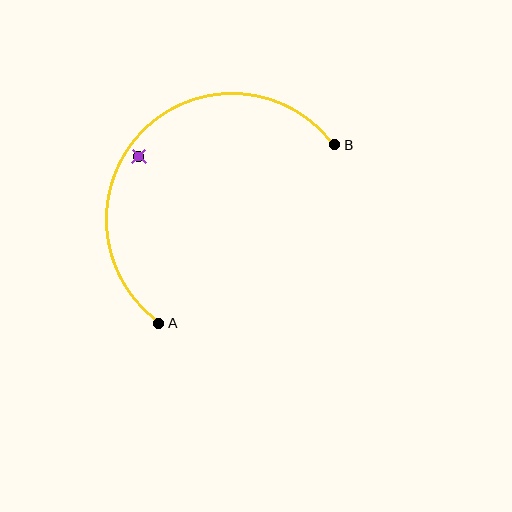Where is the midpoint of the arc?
The arc midpoint is the point on the curve farthest from the straight line joining A and B. It sits above and to the left of that line.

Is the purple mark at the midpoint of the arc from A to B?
No — the purple mark does not lie on the arc at all. It sits slightly inside the curve.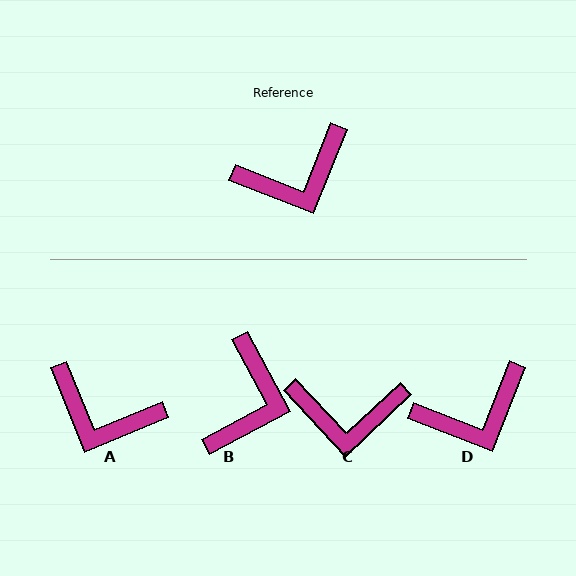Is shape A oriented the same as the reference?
No, it is off by about 46 degrees.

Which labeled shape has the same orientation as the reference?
D.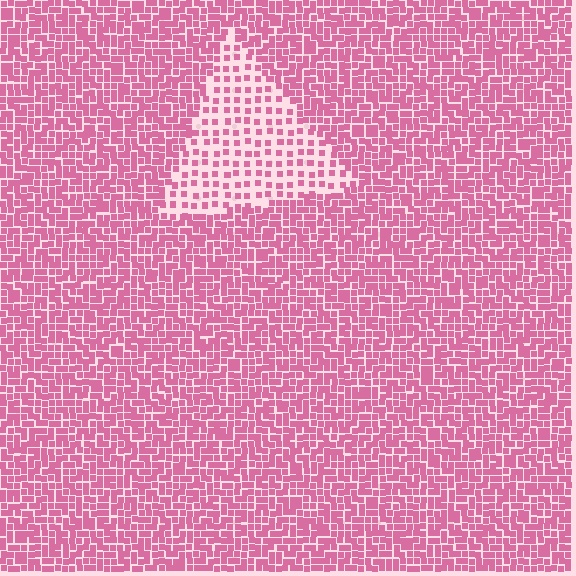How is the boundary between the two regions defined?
The boundary is defined by a change in element density (approximately 2.3x ratio). All elements are the same color, size, and shape.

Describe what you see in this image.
The image contains small pink elements arranged at two different densities. A triangle-shaped region is visible where the elements are less densely packed than the surrounding area.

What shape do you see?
I see a triangle.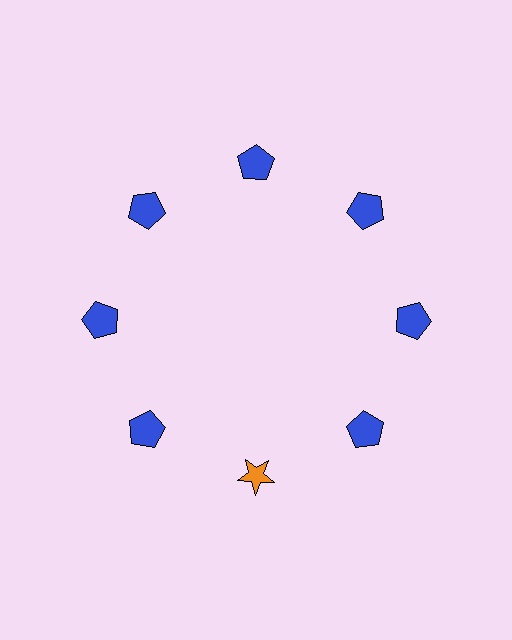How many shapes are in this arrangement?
There are 8 shapes arranged in a ring pattern.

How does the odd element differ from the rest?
It differs in both color (orange instead of blue) and shape (star instead of pentagon).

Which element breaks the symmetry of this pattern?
The orange star at roughly the 6 o'clock position breaks the symmetry. All other shapes are blue pentagons.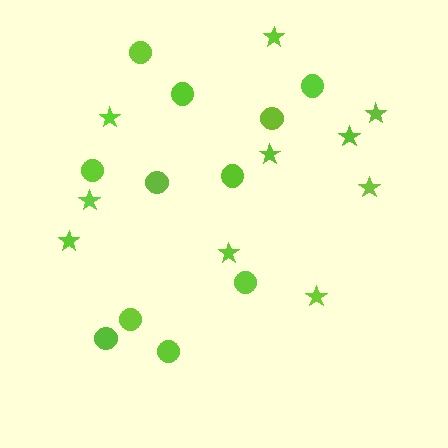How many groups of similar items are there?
There are 2 groups: one group of circles (11) and one group of stars (10).